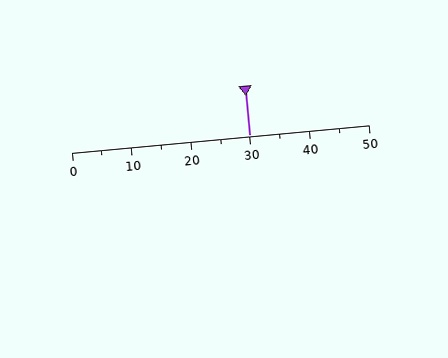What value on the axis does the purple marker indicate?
The marker indicates approximately 30.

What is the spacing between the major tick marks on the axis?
The major ticks are spaced 10 apart.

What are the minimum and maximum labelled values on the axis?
The axis runs from 0 to 50.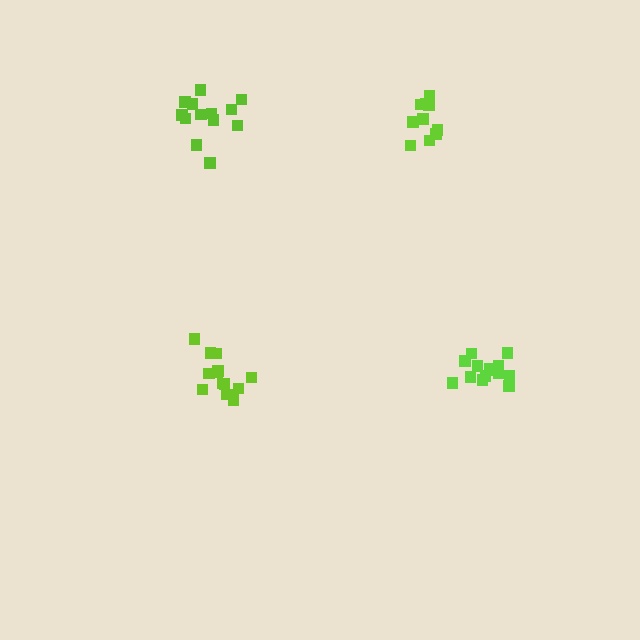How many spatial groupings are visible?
There are 4 spatial groupings.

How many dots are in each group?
Group 1: 13 dots, Group 2: 10 dots, Group 3: 13 dots, Group 4: 14 dots (50 total).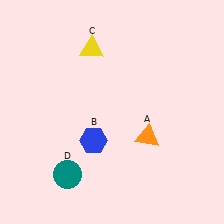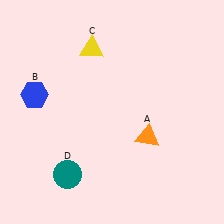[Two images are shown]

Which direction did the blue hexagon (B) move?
The blue hexagon (B) moved left.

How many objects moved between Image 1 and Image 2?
1 object moved between the two images.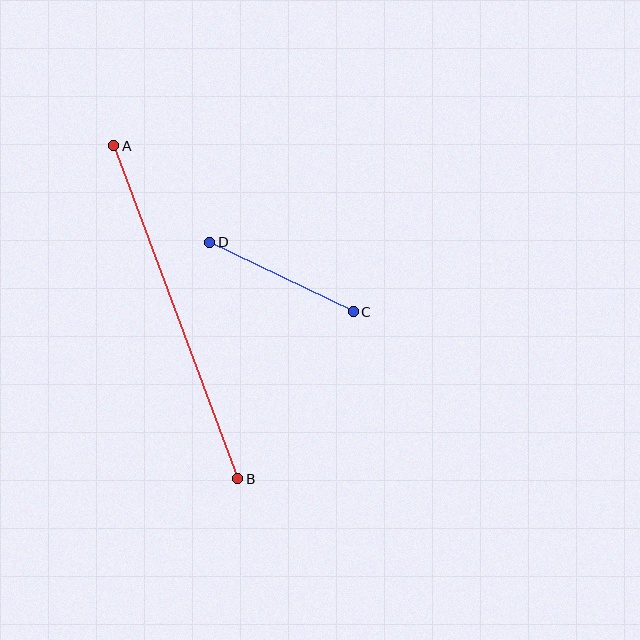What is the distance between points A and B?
The distance is approximately 355 pixels.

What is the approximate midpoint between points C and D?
The midpoint is at approximately (281, 277) pixels.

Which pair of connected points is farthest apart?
Points A and B are farthest apart.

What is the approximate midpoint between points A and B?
The midpoint is at approximately (176, 312) pixels.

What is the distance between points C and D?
The distance is approximately 159 pixels.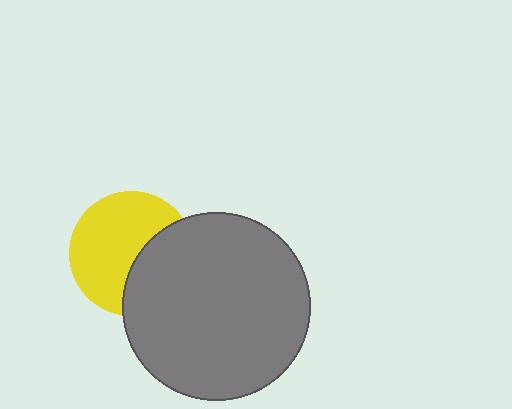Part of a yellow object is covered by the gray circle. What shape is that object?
It is a circle.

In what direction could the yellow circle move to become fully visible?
The yellow circle could move left. That would shift it out from behind the gray circle entirely.